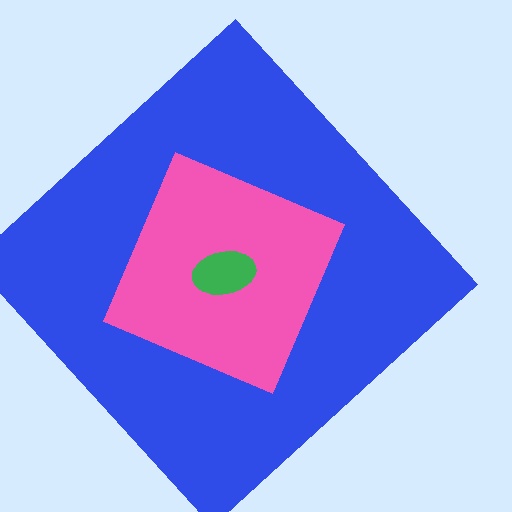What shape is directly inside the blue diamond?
The pink diamond.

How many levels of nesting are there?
3.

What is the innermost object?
The green ellipse.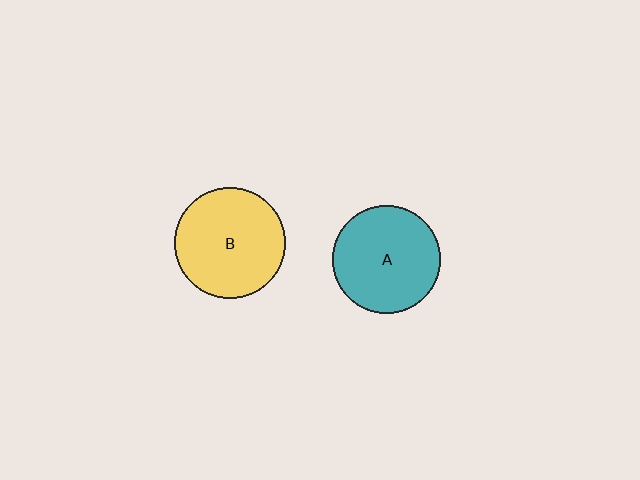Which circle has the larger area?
Circle B (yellow).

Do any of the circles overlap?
No, none of the circles overlap.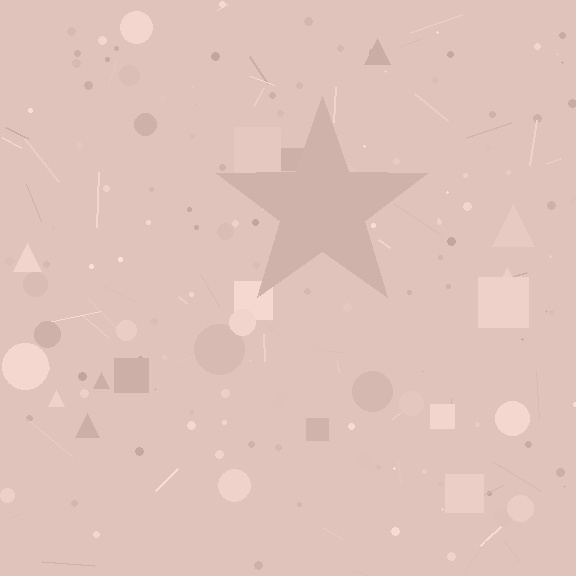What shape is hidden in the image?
A star is hidden in the image.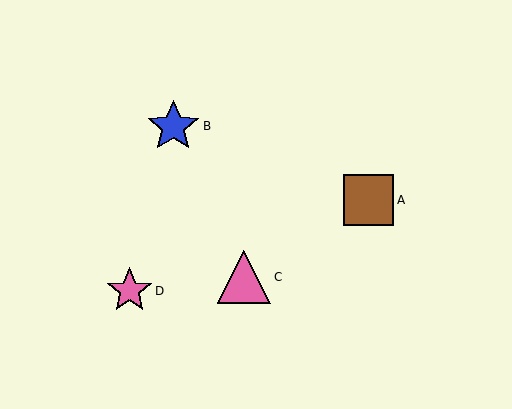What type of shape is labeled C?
Shape C is a pink triangle.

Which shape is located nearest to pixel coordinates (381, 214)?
The brown square (labeled A) at (369, 200) is nearest to that location.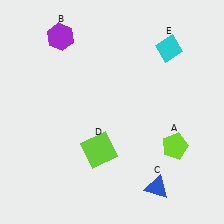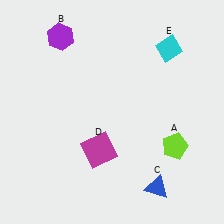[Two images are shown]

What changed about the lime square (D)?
In Image 1, D is lime. In Image 2, it changed to magenta.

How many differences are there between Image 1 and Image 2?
There is 1 difference between the two images.